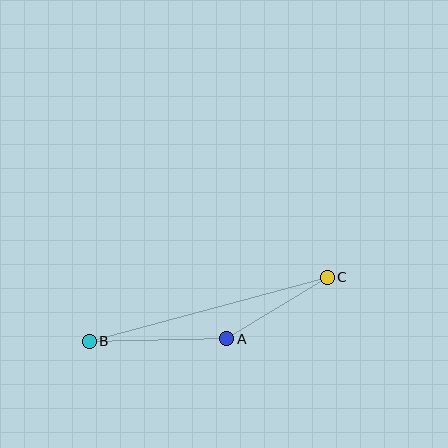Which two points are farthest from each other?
Points B and C are farthest from each other.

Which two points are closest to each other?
Points A and C are closest to each other.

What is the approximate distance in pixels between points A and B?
The distance between A and B is approximately 138 pixels.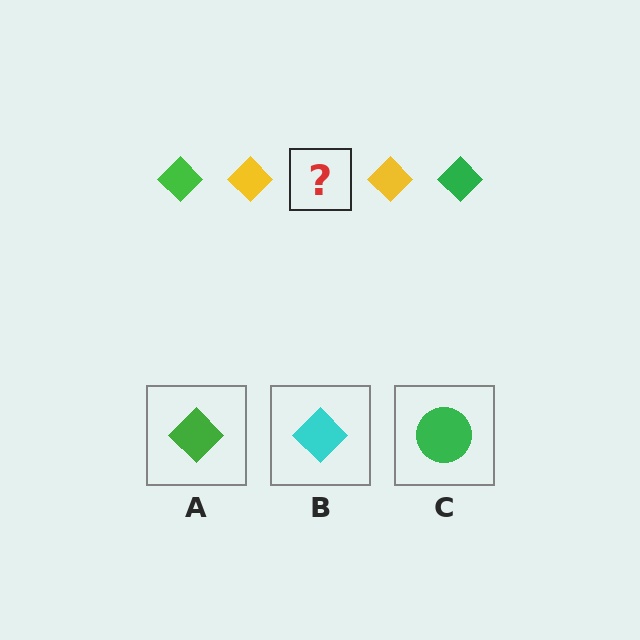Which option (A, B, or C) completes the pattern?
A.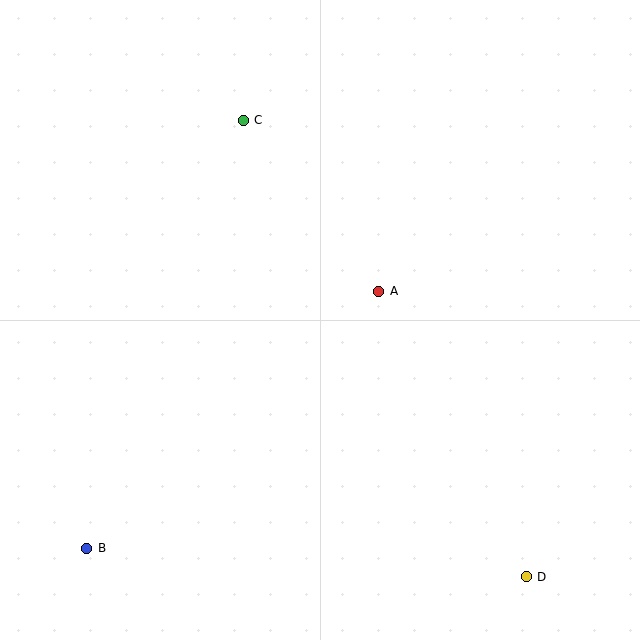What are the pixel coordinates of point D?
Point D is at (526, 577).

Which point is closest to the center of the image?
Point A at (379, 291) is closest to the center.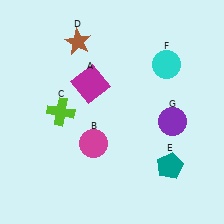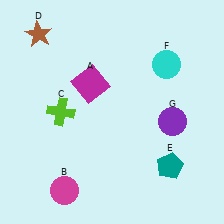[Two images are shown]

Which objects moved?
The objects that moved are: the magenta circle (B), the brown star (D).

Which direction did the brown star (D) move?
The brown star (D) moved left.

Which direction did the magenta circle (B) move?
The magenta circle (B) moved down.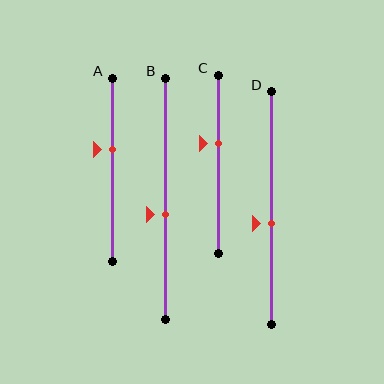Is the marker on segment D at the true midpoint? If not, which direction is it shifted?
No, the marker on segment D is shifted downward by about 7% of the segment length.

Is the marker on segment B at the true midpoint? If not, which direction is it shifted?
No, the marker on segment B is shifted downward by about 6% of the segment length.